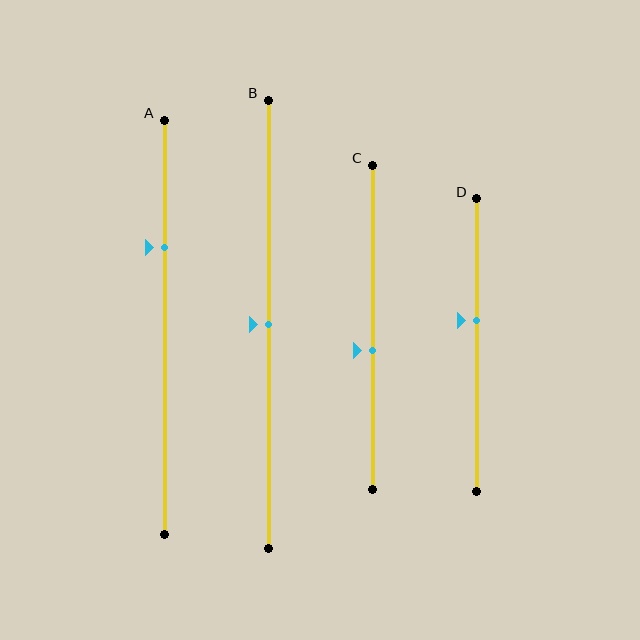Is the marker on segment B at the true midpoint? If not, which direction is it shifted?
Yes, the marker on segment B is at the true midpoint.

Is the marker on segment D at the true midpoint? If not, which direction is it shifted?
No, the marker on segment D is shifted upward by about 8% of the segment length.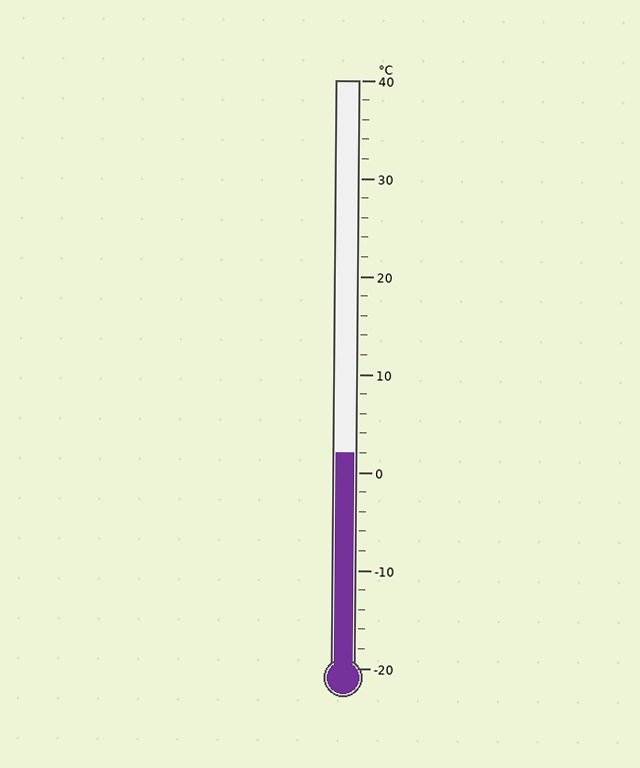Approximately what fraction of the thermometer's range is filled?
The thermometer is filled to approximately 35% of its range.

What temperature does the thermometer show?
The thermometer shows approximately 2°C.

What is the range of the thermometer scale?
The thermometer scale ranges from -20°C to 40°C.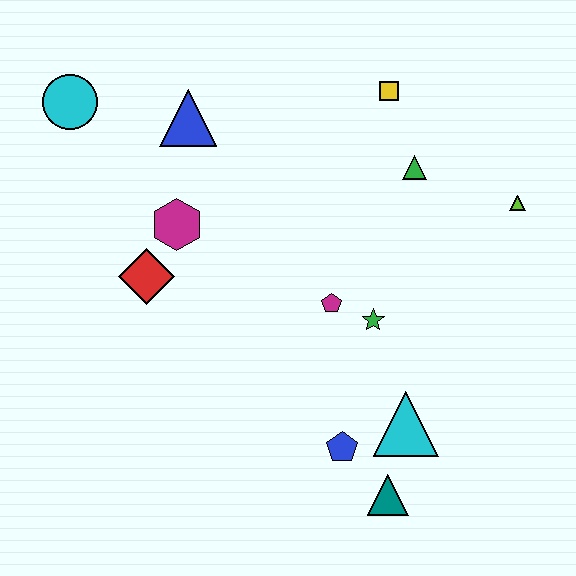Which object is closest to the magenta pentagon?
The green star is closest to the magenta pentagon.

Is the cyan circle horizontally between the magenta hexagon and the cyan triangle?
No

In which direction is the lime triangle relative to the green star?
The lime triangle is to the right of the green star.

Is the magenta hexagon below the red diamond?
No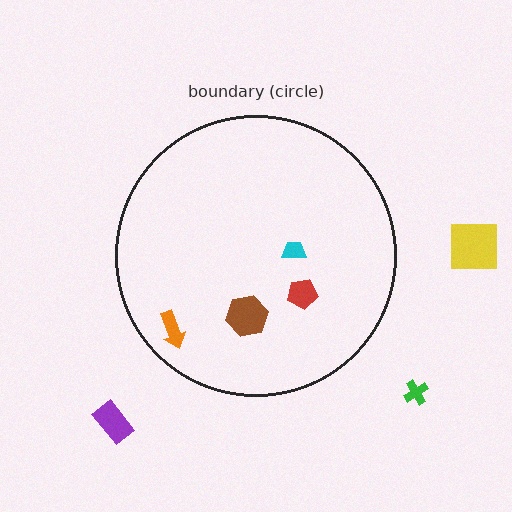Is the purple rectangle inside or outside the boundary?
Outside.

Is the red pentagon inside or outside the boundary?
Inside.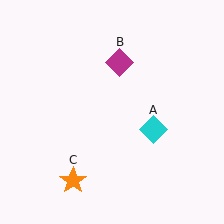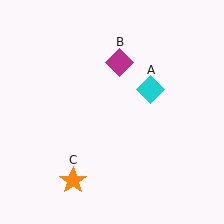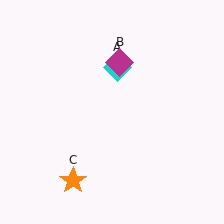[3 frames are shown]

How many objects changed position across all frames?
1 object changed position: cyan diamond (object A).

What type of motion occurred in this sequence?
The cyan diamond (object A) rotated counterclockwise around the center of the scene.